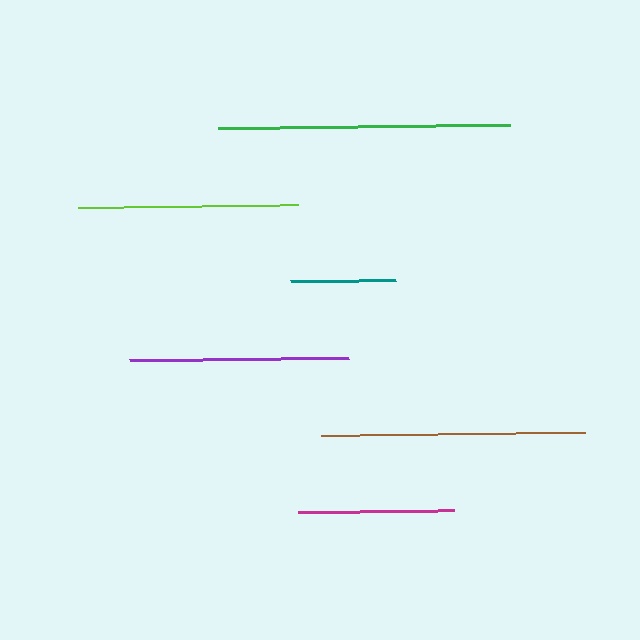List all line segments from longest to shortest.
From longest to shortest: green, brown, lime, purple, magenta, teal.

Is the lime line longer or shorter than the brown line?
The brown line is longer than the lime line.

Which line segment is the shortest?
The teal line is the shortest at approximately 106 pixels.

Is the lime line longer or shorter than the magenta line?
The lime line is longer than the magenta line.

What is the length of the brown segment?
The brown segment is approximately 264 pixels long.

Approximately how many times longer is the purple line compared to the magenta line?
The purple line is approximately 1.4 times the length of the magenta line.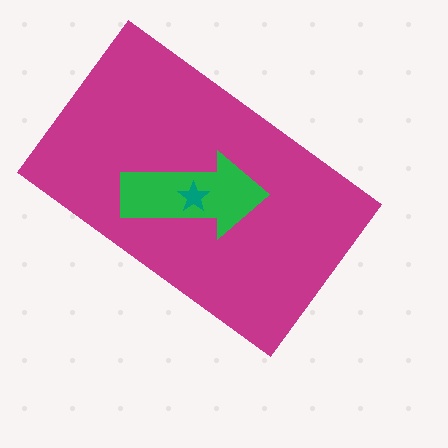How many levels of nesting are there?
3.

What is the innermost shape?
The teal star.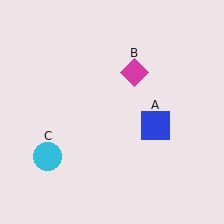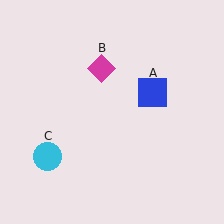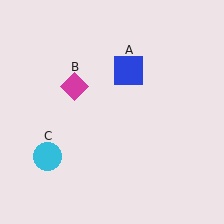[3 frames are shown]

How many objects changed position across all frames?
2 objects changed position: blue square (object A), magenta diamond (object B).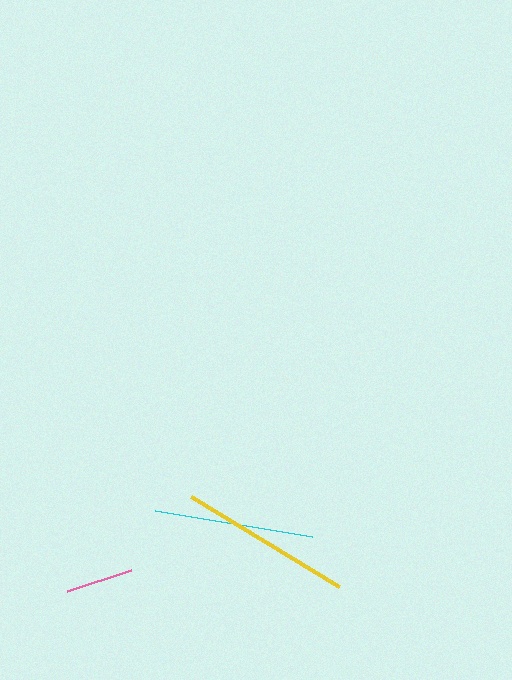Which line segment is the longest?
The yellow line is the longest at approximately 173 pixels.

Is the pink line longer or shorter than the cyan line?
The cyan line is longer than the pink line.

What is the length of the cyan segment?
The cyan segment is approximately 159 pixels long.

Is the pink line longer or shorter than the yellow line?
The yellow line is longer than the pink line.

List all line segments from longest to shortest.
From longest to shortest: yellow, cyan, pink.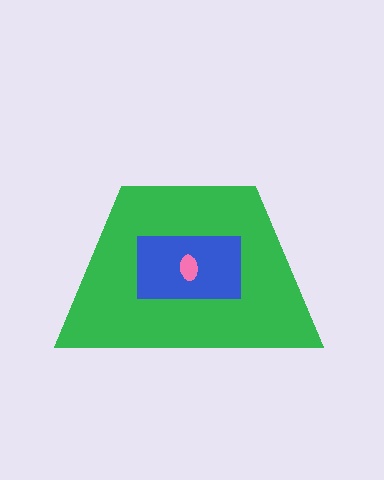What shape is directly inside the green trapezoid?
The blue rectangle.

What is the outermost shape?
The green trapezoid.